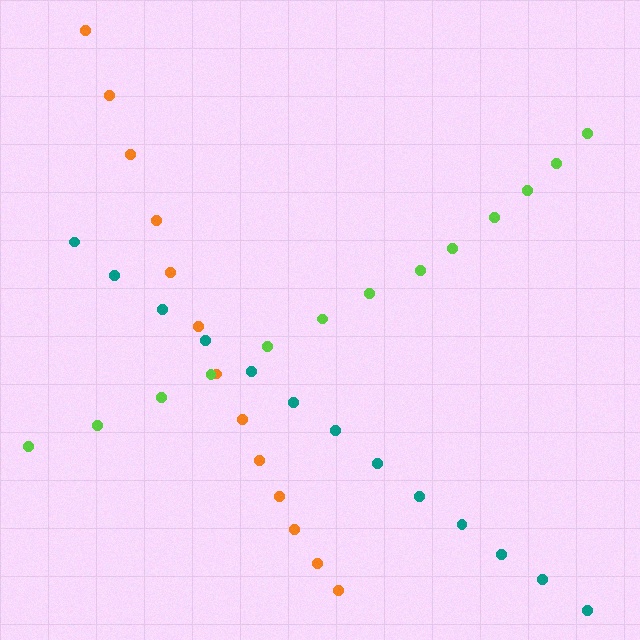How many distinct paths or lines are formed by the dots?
There are 3 distinct paths.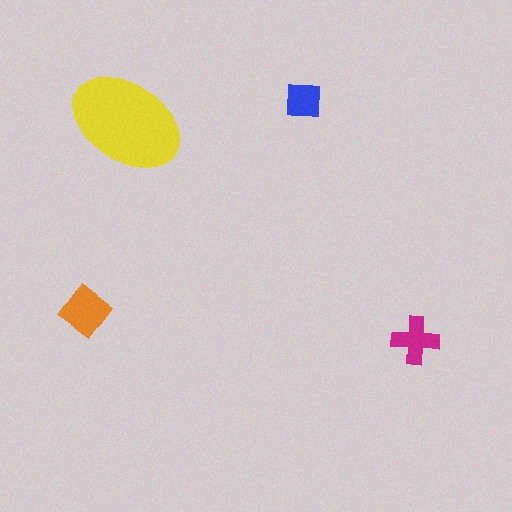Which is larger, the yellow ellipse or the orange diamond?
The yellow ellipse.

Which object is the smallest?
The blue square.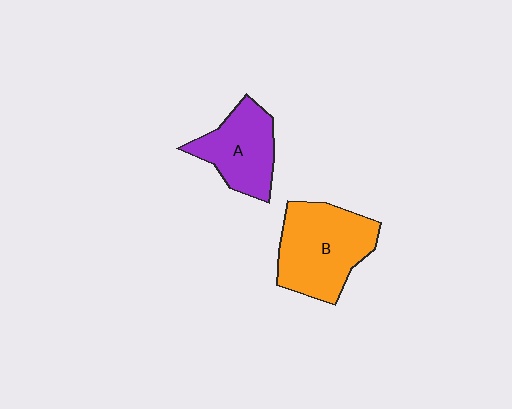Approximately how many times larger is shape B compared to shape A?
Approximately 1.4 times.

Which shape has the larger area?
Shape B (orange).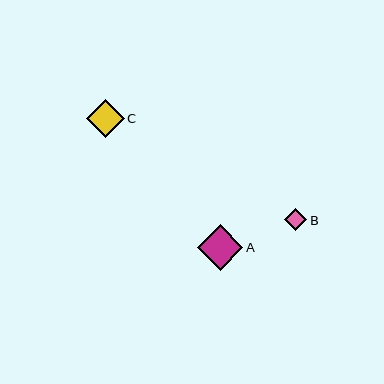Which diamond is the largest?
Diamond A is the largest with a size of approximately 46 pixels.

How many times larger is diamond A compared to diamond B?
Diamond A is approximately 2.1 times the size of diamond B.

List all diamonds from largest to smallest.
From largest to smallest: A, C, B.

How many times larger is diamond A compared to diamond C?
Diamond A is approximately 1.2 times the size of diamond C.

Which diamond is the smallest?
Diamond B is the smallest with a size of approximately 22 pixels.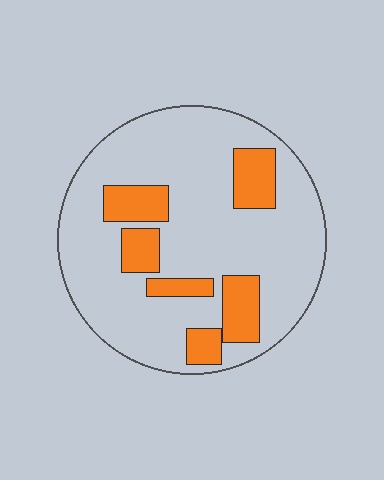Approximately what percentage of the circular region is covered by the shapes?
Approximately 20%.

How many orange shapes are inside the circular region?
6.